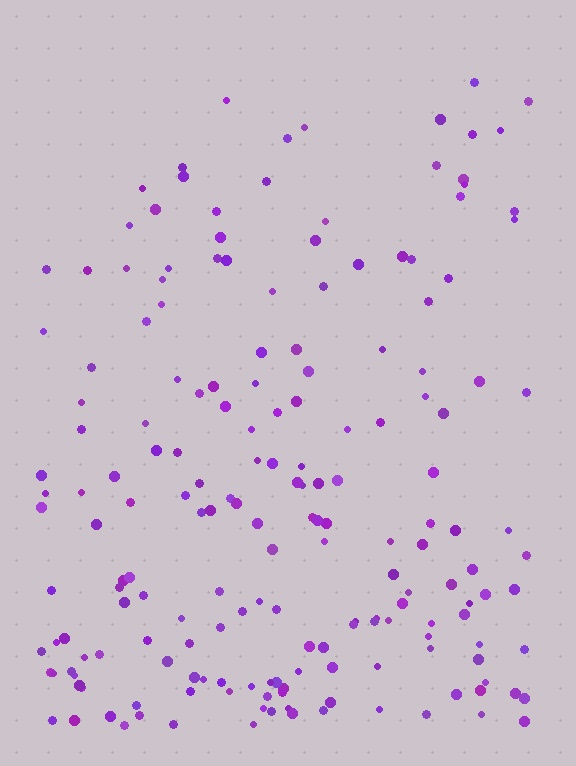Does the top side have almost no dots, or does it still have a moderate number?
Still a moderate number, just noticeably fewer than the bottom.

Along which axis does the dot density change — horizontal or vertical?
Vertical.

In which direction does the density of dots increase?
From top to bottom, with the bottom side densest.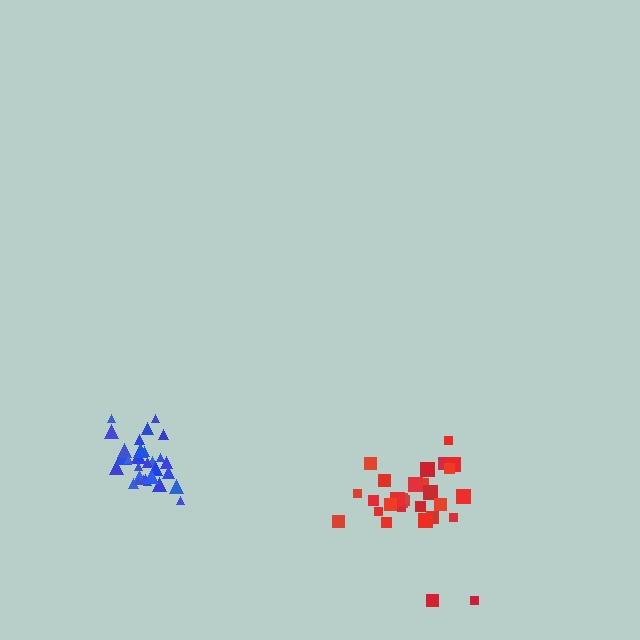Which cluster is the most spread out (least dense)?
Red.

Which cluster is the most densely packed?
Blue.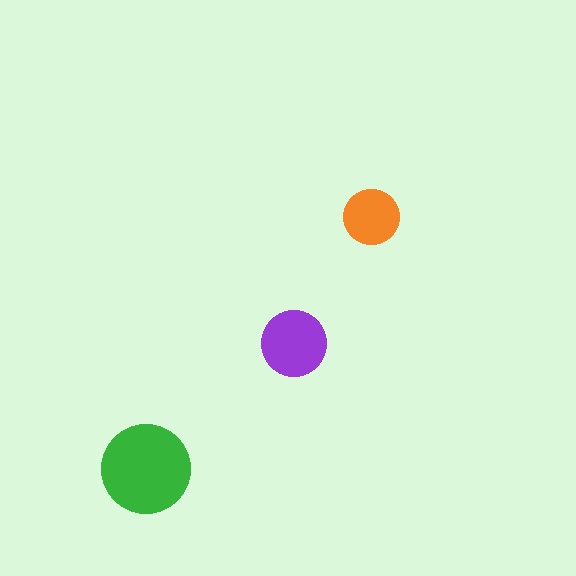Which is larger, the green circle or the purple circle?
The green one.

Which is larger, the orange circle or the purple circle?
The purple one.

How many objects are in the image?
There are 3 objects in the image.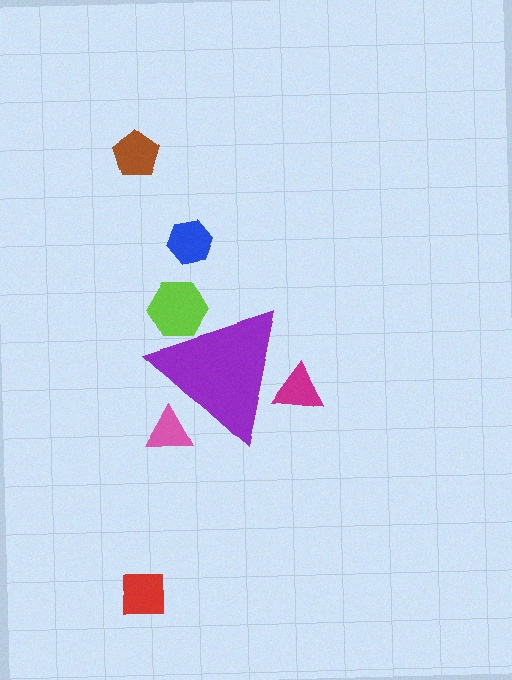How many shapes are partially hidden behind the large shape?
3 shapes are partially hidden.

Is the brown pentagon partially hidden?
No, the brown pentagon is fully visible.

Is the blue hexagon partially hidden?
No, the blue hexagon is fully visible.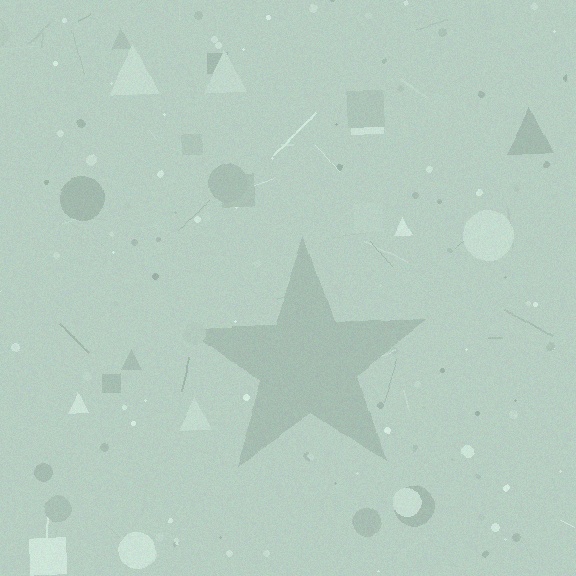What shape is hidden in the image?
A star is hidden in the image.